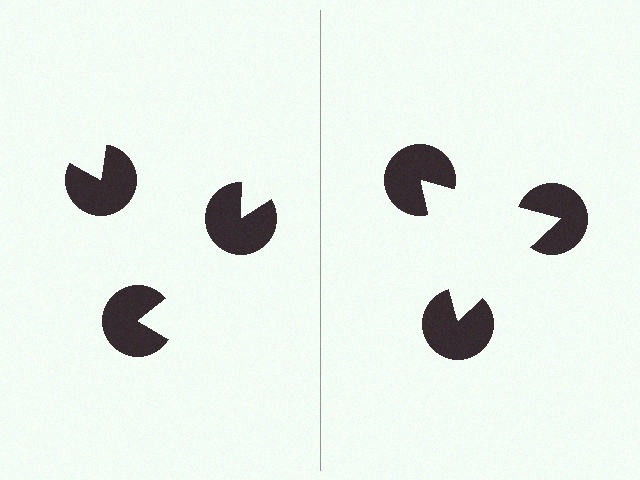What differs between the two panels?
The pac-man discs are positioned identically on both sides; only the wedge orientations differ. On the right they align to a triangle; on the left they are misaligned.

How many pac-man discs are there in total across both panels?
6 — 3 on each side.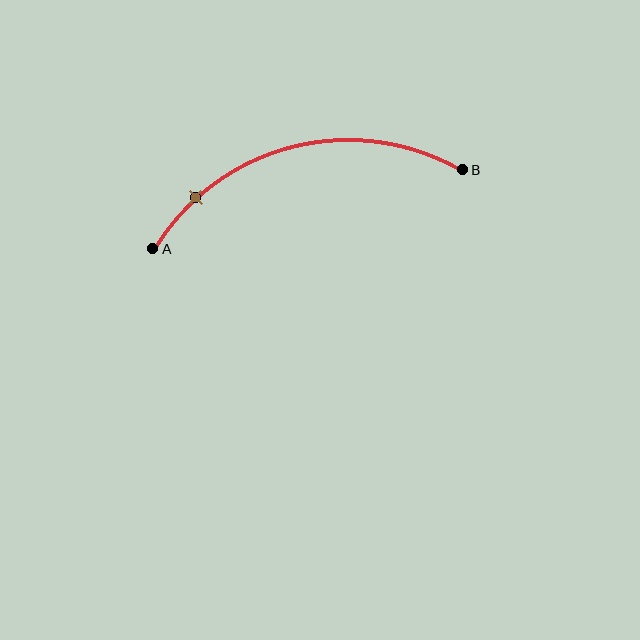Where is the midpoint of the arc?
The arc midpoint is the point on the curve farthest from the straight line joining A and B. It sits above that line.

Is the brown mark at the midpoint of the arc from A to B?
No. The brown mark lies on the arc but is closer to endpoint A. The arc midpoint would be at the point on the curve equidistant along the arc from both A and B.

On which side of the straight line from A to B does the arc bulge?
The arc bulges above the straight line connecting A and B.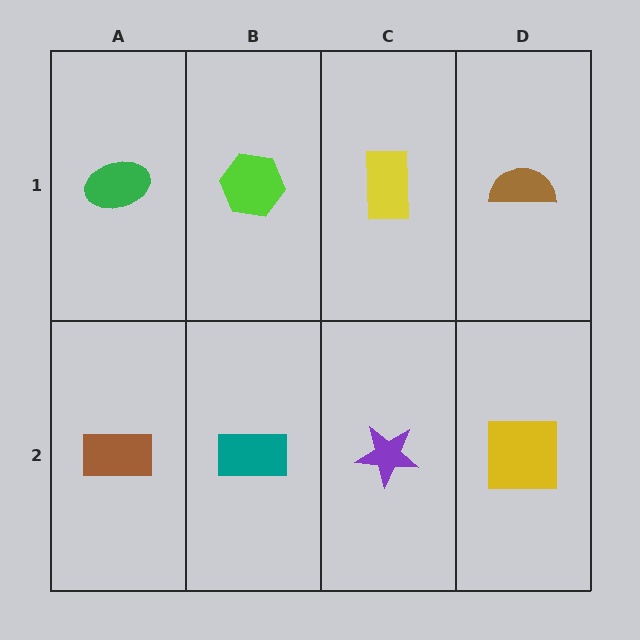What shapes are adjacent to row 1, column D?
A yellow square (row 2, column D), a yellow rectangle (row 1, column C).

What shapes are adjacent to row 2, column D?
A brown semicircle (row 1, column D), a purple star (row 2, column C).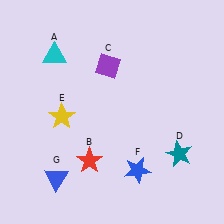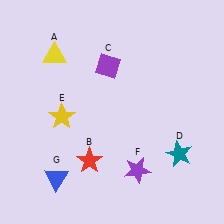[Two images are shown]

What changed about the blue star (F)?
In Image 1, F is blue. In Image 2, it changed to purple.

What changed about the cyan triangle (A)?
In Image 1, A is cyan. In Image 2, it changed to yellow.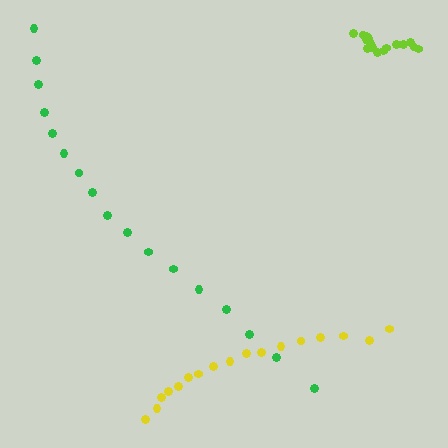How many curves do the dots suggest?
There are 3 distinct paths.